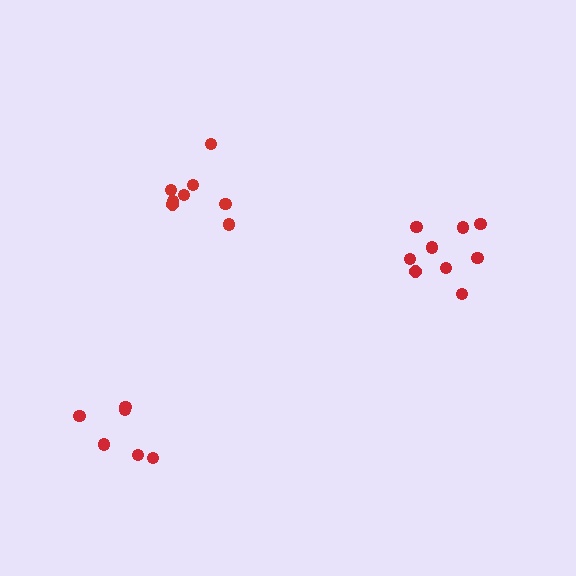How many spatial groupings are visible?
There are 3 spatial groupings.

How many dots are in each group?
Group 1: 6 dots, Group 2: 8 dots, Group 3: 9 dots (23 total).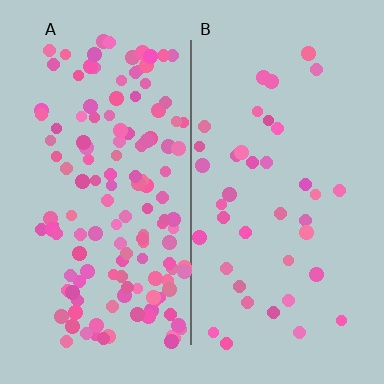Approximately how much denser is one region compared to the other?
Approximately 3.5× — region A over region B.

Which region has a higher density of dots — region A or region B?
A (the left).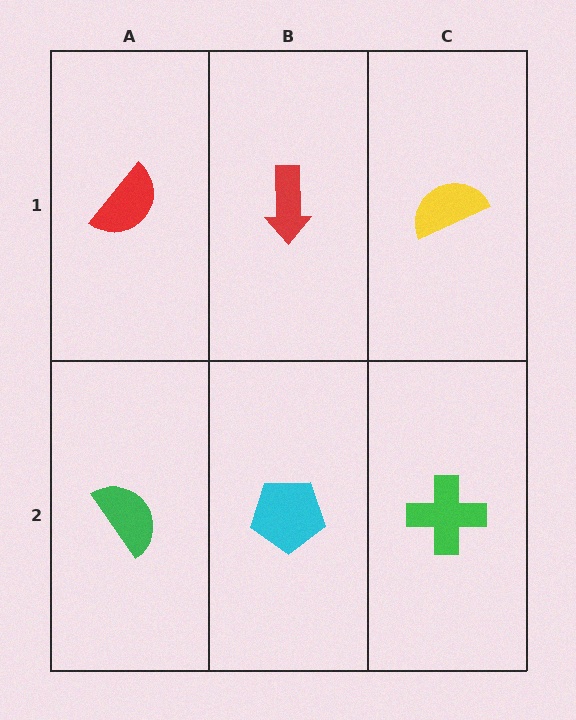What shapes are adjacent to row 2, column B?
A red arrow (row 1, column B), a green semicircle (row 2, column A), a green cross (row 2, column C).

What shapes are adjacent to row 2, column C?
A yellow semicircle (row 1, column C), a cyan pentagon (row 2, column B).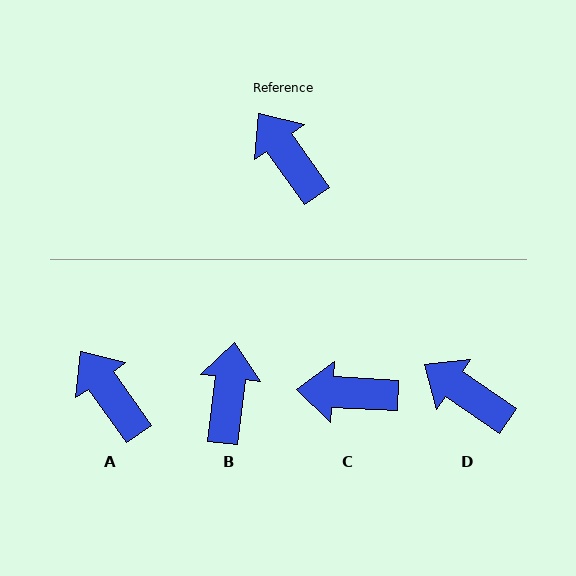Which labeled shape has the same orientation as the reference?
A.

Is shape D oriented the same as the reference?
No, it is off by about 21 degrees.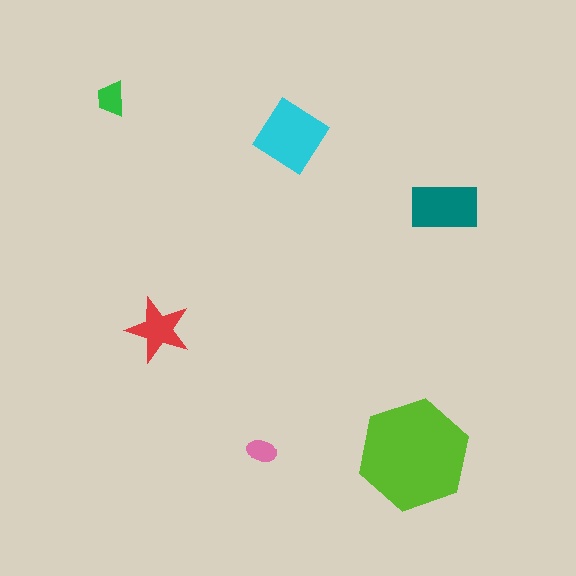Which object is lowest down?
The lime hexagon is bottommost.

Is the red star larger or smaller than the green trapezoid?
Larger.